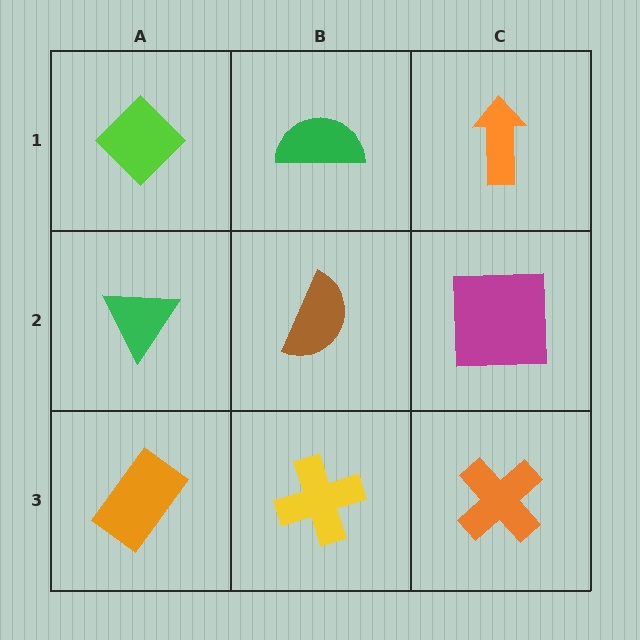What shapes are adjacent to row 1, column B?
A brown semicircle (row 2, column B), a lime diamond (row 1, column A), an orange arrow (row 1, column C).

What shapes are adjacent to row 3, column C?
A magenta square (row 2, column C), a yellow cross (row 3, column B).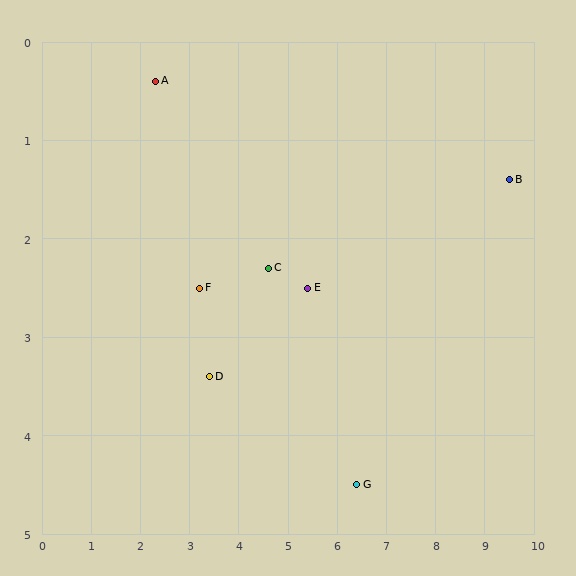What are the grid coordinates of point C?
Point C is at approximately (4.6, 2.3).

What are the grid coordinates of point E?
Point E is at approximately (5.4, 2.5).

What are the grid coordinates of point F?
Point F is at approximately (3.2, 2.5).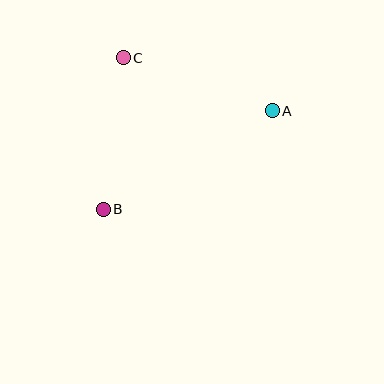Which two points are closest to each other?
Points B and C are closest to each other.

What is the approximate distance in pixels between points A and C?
The distance between A and C is approximately 158 pixels.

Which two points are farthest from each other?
Points A and B are farthest from each other.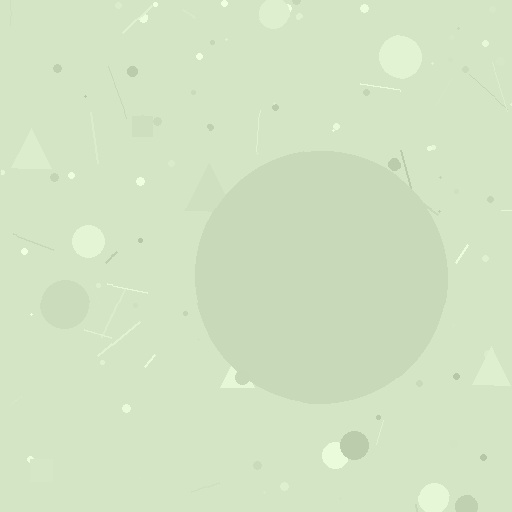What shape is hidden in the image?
A circle is hidden in the image.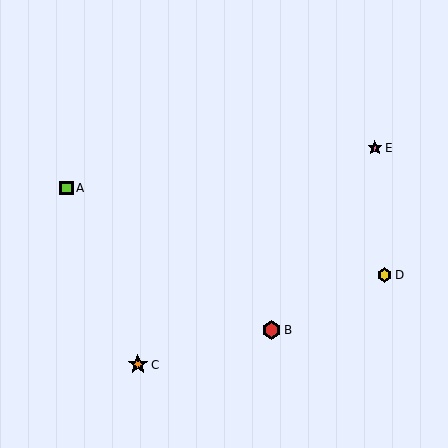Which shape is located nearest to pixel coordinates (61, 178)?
The lime square (labeled A) at (67, 188) is nearest to that location.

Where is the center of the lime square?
The center of the lime square is at (67, 188).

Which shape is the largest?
The orange star (labeled C) is the largest.